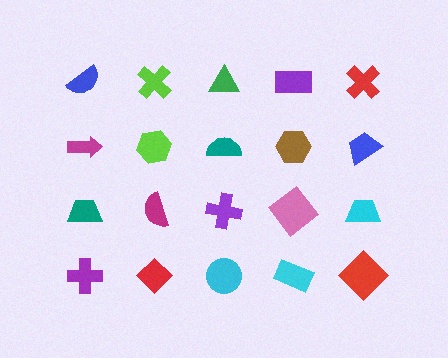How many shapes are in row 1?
5 shapes.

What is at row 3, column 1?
A teal trapezoid.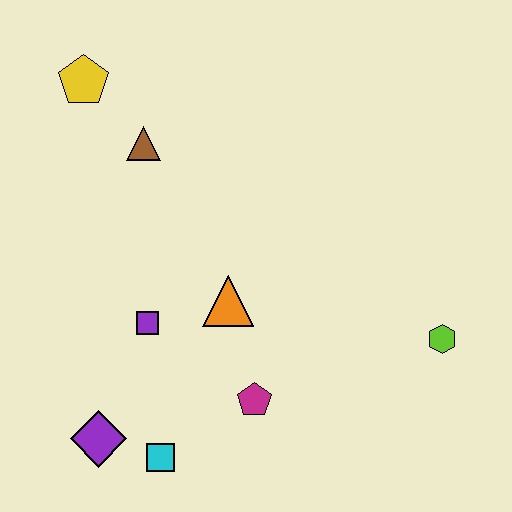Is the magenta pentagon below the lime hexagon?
Yes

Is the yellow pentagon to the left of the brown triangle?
Yes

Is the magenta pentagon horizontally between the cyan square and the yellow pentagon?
No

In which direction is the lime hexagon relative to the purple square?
The lime hexagon is to the right of the purple square.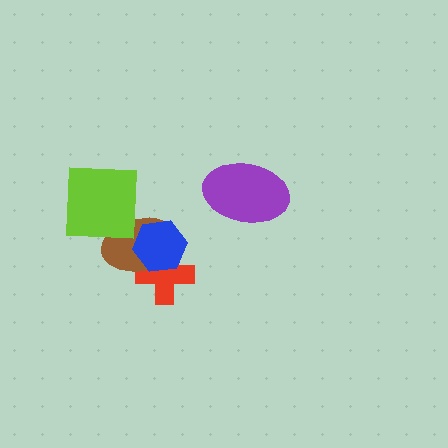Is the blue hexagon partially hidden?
No, no other shape covers it.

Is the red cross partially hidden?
Yes, it is partially covered by another shape.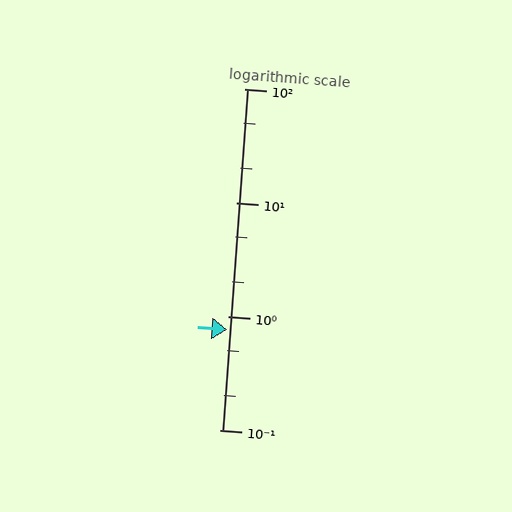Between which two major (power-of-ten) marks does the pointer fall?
The pointer is between 0.1 and 1.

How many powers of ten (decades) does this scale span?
The scale spans 3 decades, from 0.1 to 100.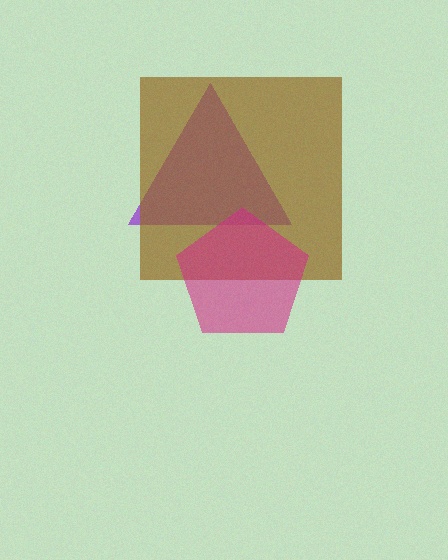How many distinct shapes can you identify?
There are 3 distinct shapes: a purple triangle, a brown square, a magenta pentagon.